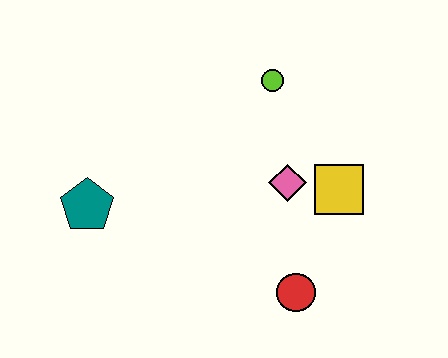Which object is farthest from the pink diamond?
The teal pentagon is farthest from the pink diamond.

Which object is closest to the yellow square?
The pink diamond is closest to the yellow square.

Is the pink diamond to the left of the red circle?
Yes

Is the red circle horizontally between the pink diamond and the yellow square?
Yes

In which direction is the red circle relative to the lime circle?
The red circle is below the lime circle.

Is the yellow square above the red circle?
Yes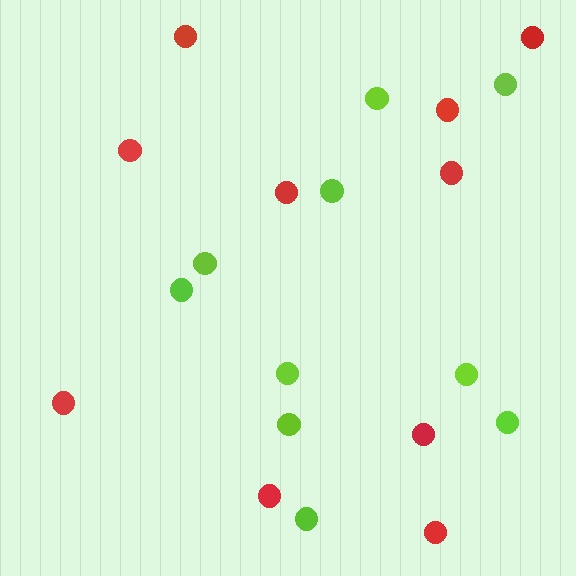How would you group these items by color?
There are 2 groups: one group of lime circles (10) and one group of red circles (10).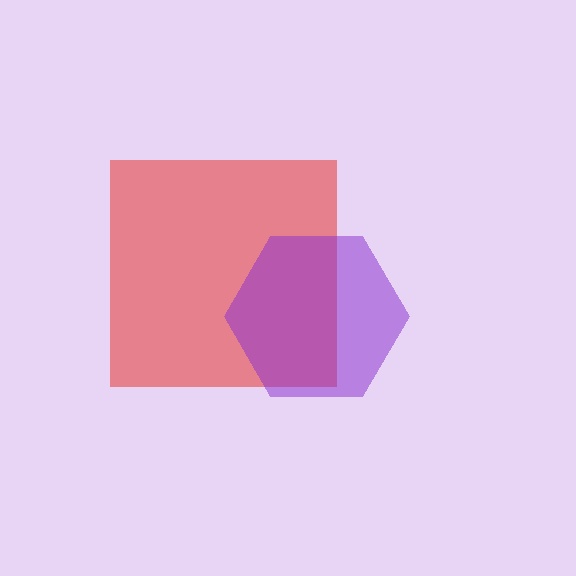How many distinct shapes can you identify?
There are 2 distinct shapes: a red square, a purple hexagon.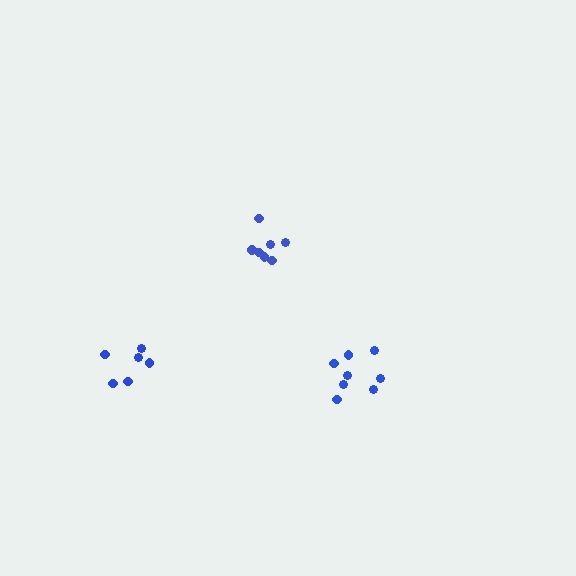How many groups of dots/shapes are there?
There are 3 groups.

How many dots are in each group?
Group 1: 7 dots, Group 2: 6 dots, Group 3: 8 dots (21 total).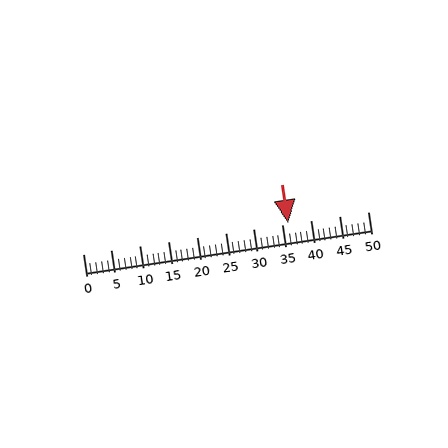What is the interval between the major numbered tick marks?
The major tick marks are spaced 5 units apart.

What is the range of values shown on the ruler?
The ruler shows values from 0 to 50.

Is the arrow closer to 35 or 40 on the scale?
The arrow is closer to 35.